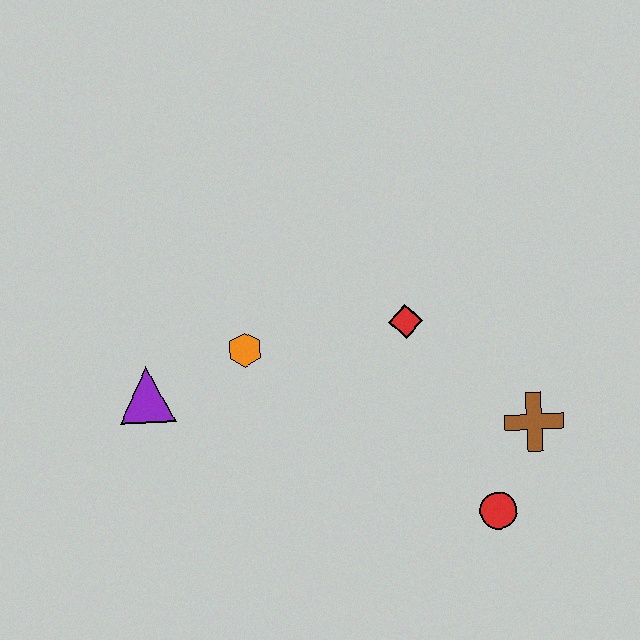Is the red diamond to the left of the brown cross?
Yes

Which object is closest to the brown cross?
The red circle is closest to the brown cross.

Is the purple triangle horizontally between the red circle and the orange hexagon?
No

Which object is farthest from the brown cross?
The purple triangle is farthest from the brown cross.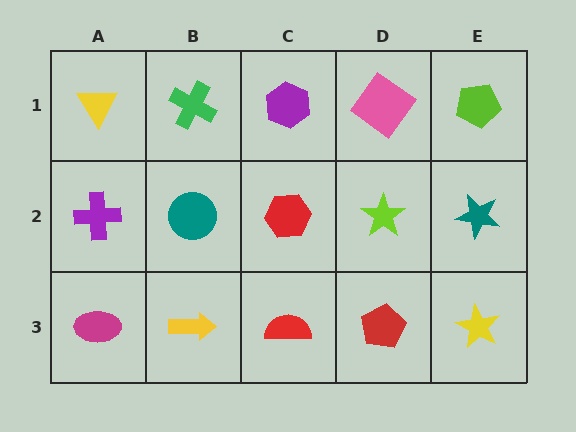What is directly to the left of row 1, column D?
A purple hexagon.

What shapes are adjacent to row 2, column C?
A purple hexagon (row 1, column C), a red semicircle (row 3, column C), a teal circle (row 2, column B), a lime star (row 2, column D).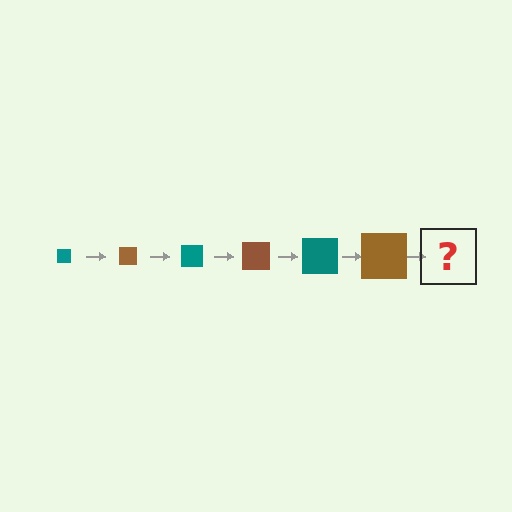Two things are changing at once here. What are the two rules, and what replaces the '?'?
The two rules are that the square grows larger each step and the color cycles through teal and brown. The '?' should be a teal square, larger than the previous one.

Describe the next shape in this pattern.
It should be a teal square, larger than the previous one.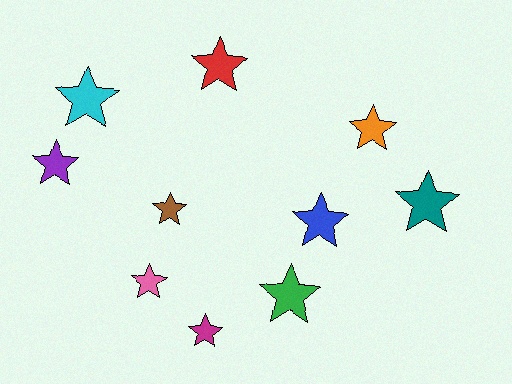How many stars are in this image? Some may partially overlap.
There are 10 stars.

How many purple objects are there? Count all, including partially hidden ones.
There is 1 purple object.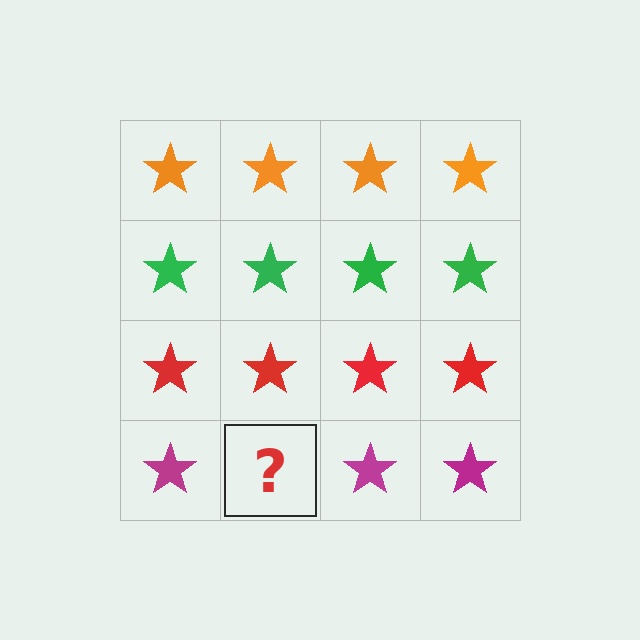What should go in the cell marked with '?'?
The missing cell should contain a magenta star.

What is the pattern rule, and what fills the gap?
The rule is that each row has a consistent color. The gap should be filled with a magenta star.